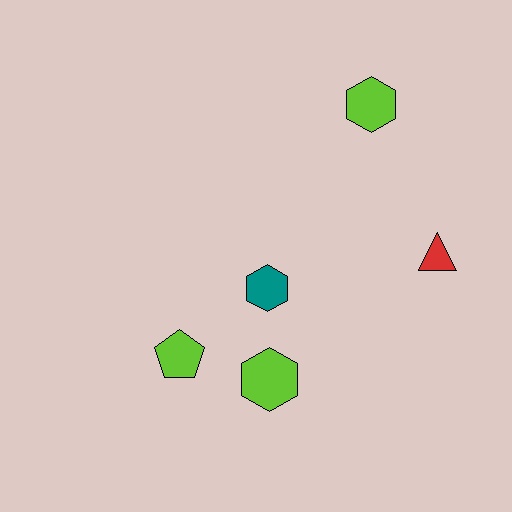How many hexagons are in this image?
There are 3 hexagons.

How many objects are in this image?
There are 5 objects.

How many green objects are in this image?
There are no green objects.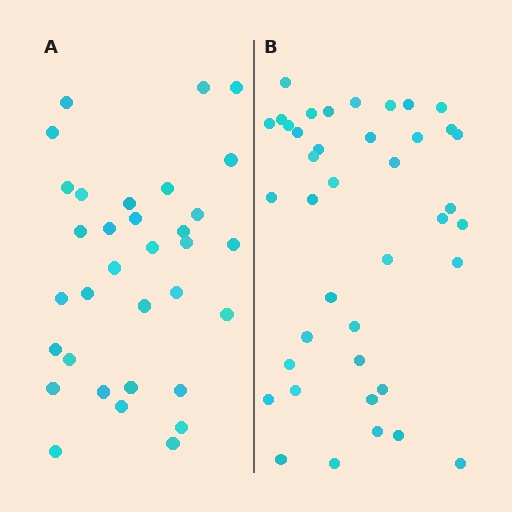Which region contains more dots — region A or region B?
Region B (the right region) has more dots.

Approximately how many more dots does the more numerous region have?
Region B has roughly 8 or so more dots than region A.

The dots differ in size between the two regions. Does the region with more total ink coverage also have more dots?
No. Region A has more total ink coverage because its dots are larger, but region B actually contains more individual dots. Total area can be misleading — the number of items is what matters here.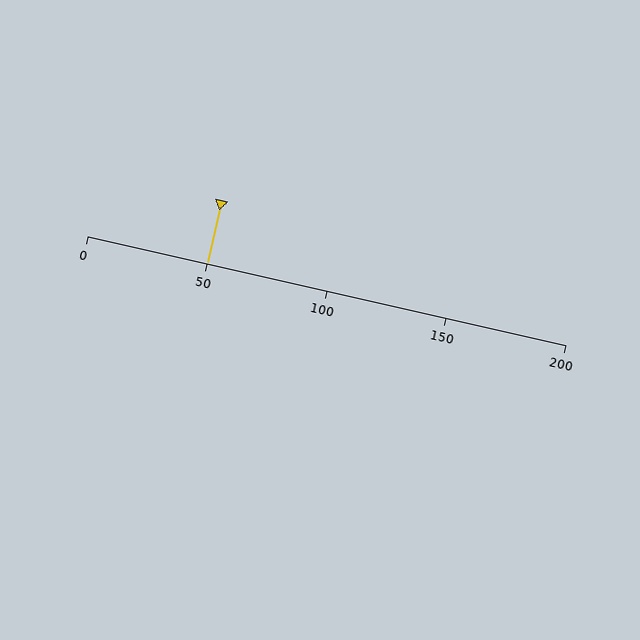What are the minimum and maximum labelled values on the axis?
The axis runs from 0 to 200.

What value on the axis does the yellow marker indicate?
The marker indicates approximately 50.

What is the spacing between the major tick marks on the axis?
The major ticks are spaced 50 apart.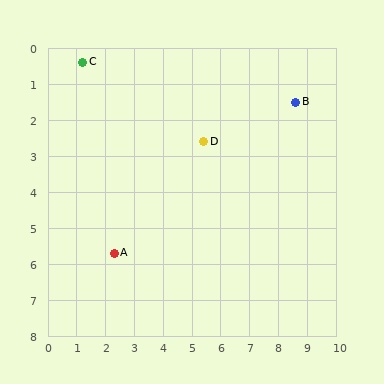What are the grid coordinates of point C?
Point C is at approximately (1.2, 0.4).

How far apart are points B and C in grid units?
Points B and C are about 7.5 grid units apart.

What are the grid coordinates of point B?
Point B is at approximately (8.6, 1.5).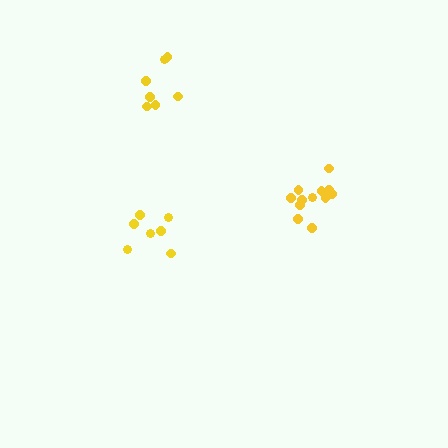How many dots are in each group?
Group 1: 7 dots, Group 2: 12 dots, Group 3: 7 dots (26 total).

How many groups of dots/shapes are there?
There are 3 groups.